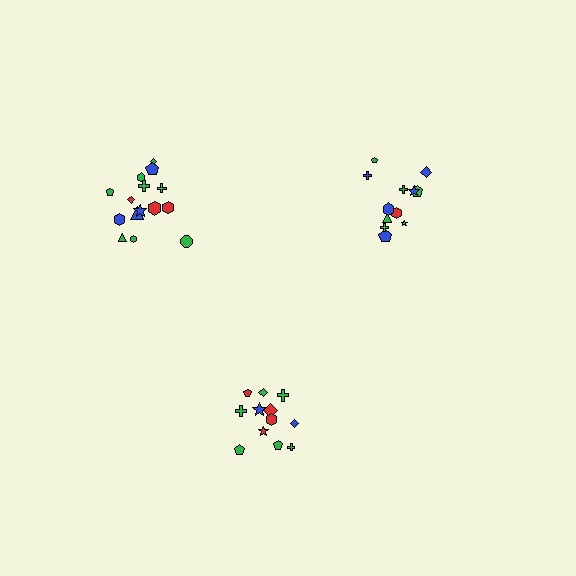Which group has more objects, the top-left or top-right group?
The top-left group.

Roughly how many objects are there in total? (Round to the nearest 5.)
Roughly 40 objects in total.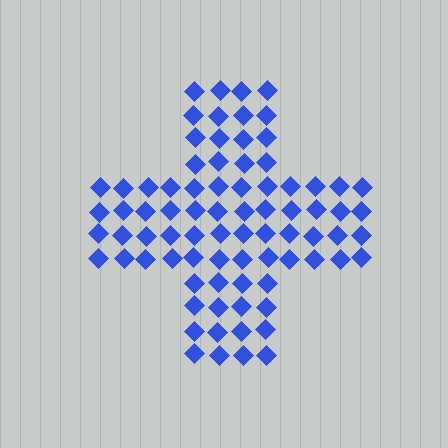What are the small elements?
The small elements are diamonds.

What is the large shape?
The large shape is a cross.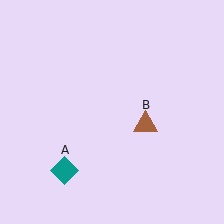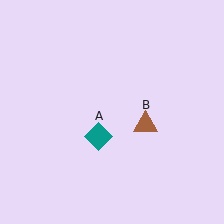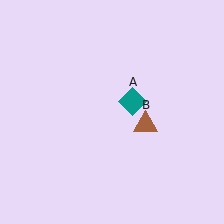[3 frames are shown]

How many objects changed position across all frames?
1 object changed position: teal diamond (object A).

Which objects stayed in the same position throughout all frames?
Brown triangle (object B) remained stationary.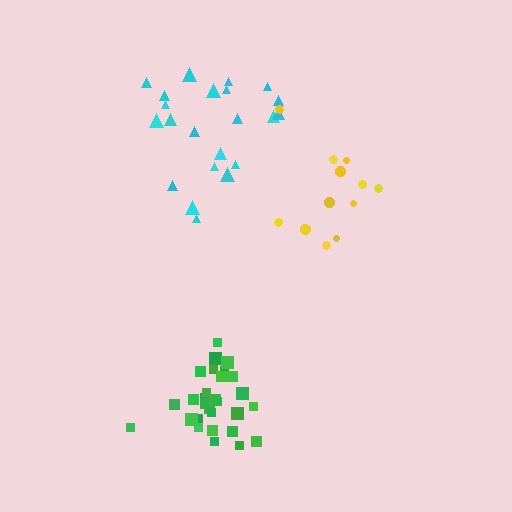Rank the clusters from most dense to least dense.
green, cyan, yellow.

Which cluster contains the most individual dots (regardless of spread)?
Green (29).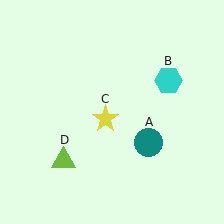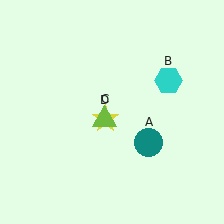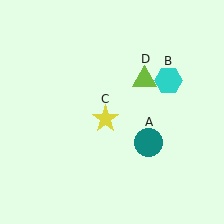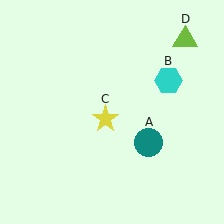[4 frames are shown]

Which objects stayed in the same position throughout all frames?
Teal circle (object A) and cyan hexagon (object B) and yellow star (object C) remained stationary.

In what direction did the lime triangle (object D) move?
The lime triangle (object D) moved up and to the right.